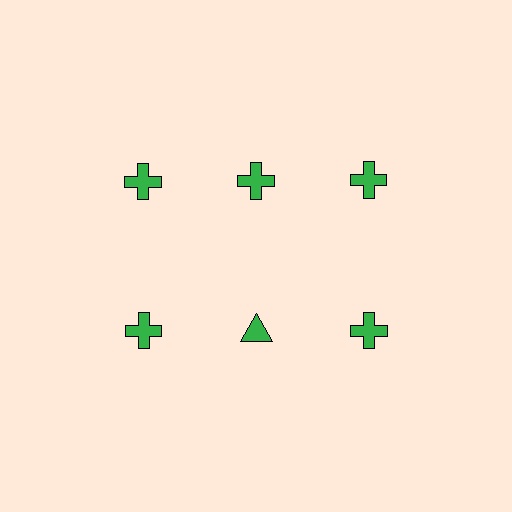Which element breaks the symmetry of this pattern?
The green triangle in the second row, second from left column breaks the symmetry. All other shapes are green crosses.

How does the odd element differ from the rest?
It has a different shape: triangle instead of cross.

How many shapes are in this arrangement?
There are 6 shapes arranged in a grid pattern.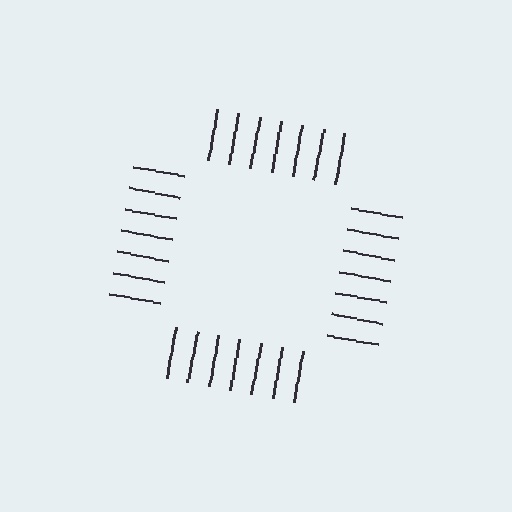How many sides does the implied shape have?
4 sides — the line-ends trace a square.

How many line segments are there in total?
28 — 7 along each of the 4 edges.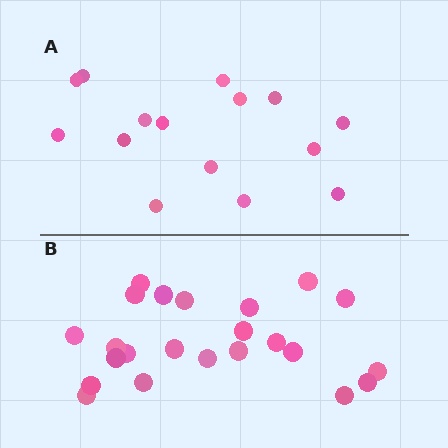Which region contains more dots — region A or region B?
Region B (the bottom region) has more dots.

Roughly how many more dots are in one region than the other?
Region B has roughly 8 or so more dots than region A.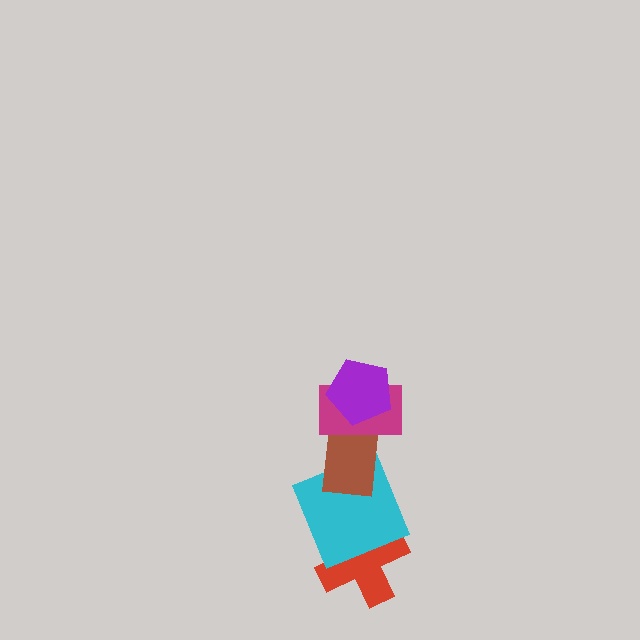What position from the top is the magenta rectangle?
The magenta rectangle is 2nd from the top.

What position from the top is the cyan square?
The cyan square is 4th from the top.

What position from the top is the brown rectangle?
The brown rectangle is 3rd from the top.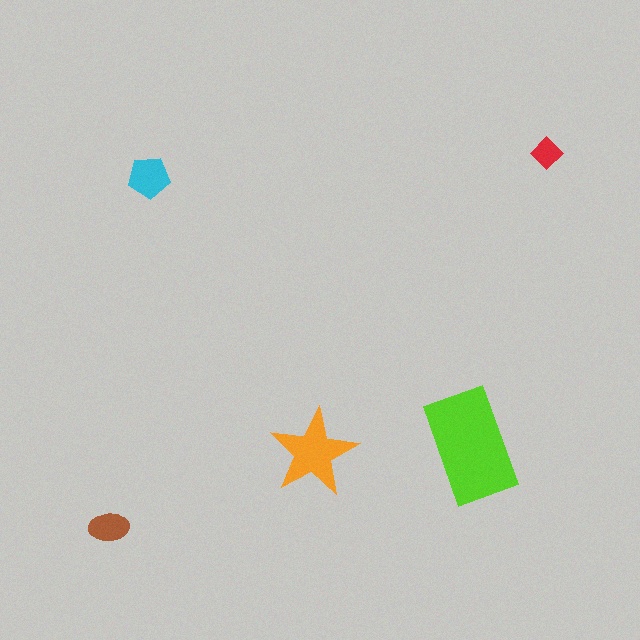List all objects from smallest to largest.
The red diamond, the brown ellipse, the cyan pentagon, the orange star, the lime rectangle.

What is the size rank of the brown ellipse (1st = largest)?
4th.